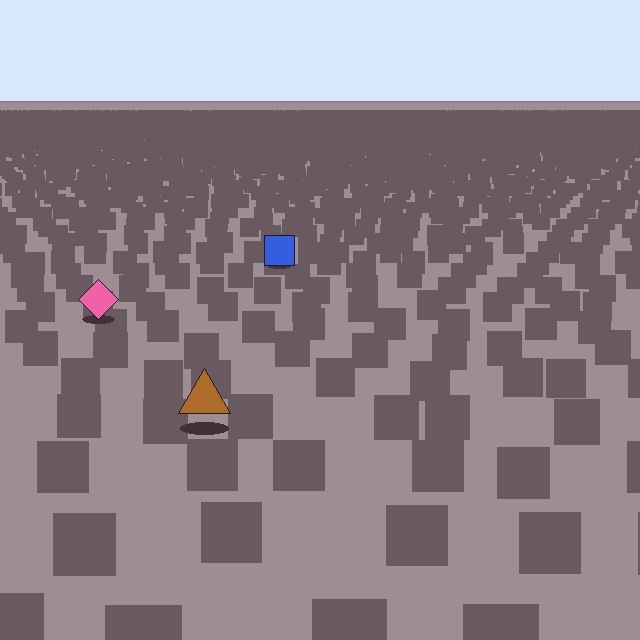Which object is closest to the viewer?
The brown triangle is closest. The texture marks near it are larger and more spread out.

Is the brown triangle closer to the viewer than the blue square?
Yes. The brown triangle is closer — you can tell from the texture gradient: the ground texture is coarser near it.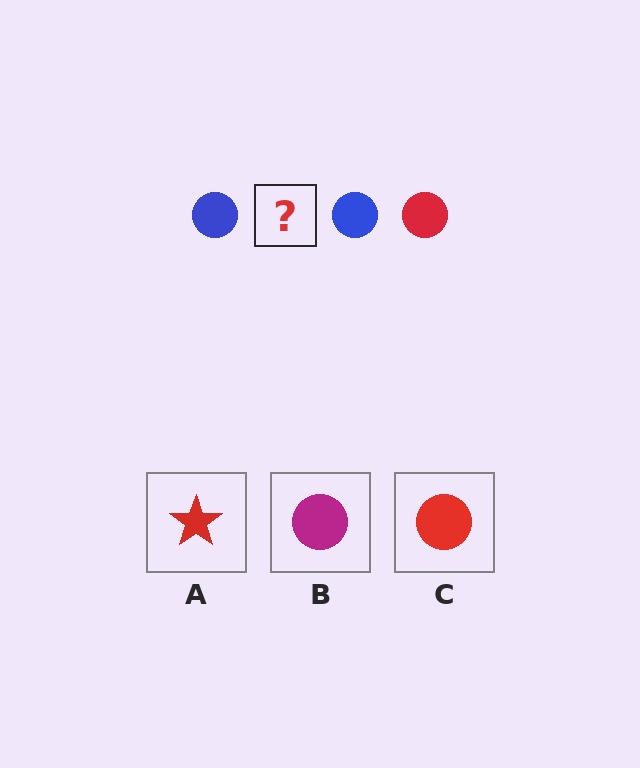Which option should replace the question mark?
Option C.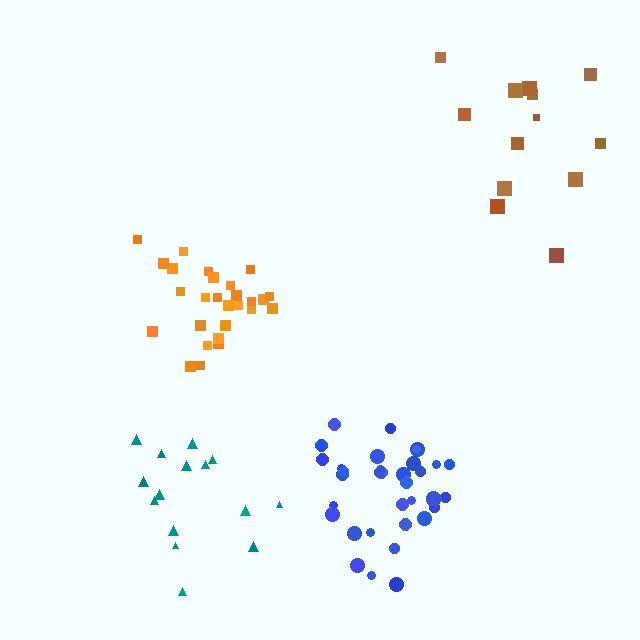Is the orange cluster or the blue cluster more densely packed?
Orange.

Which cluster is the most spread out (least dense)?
Brown.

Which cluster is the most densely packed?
Orange.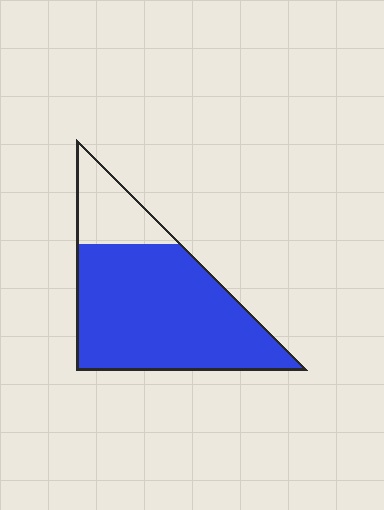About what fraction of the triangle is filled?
About four fifths (4/5).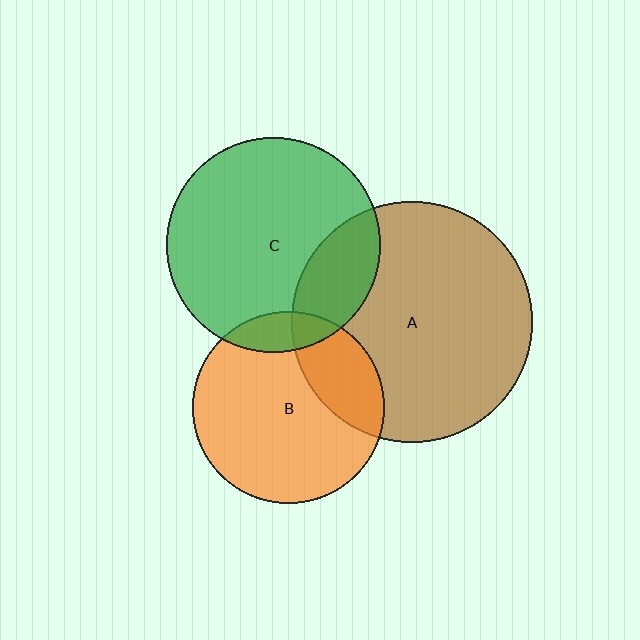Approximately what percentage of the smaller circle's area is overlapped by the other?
Approximately 10%.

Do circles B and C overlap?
Yes.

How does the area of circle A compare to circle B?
Approximately 1.6 times.